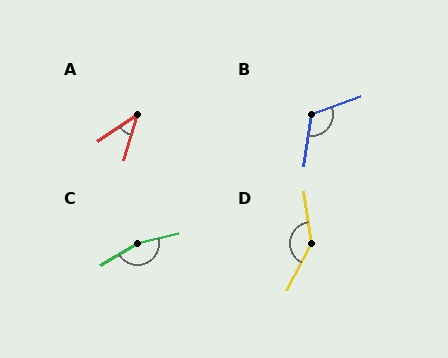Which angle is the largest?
C, at approximately 163 degrees.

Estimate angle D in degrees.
Approximately 144 degrees.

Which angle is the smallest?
A, at approximately 40 degrees.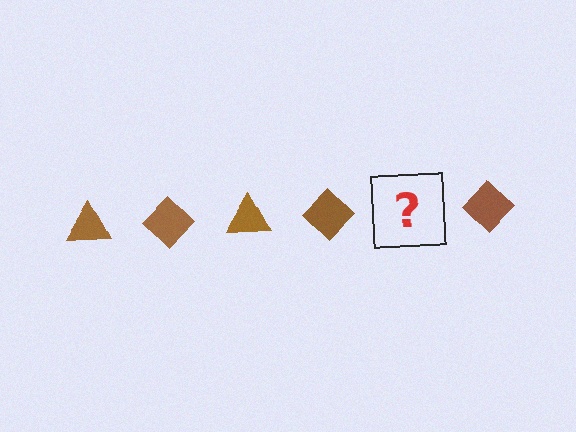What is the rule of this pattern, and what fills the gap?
The rule is that the pattern cycles through triangle, diamond shapes in brown. The gap should be filled with a brown triangle.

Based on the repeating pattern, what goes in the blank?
The blank should be a brown triangle.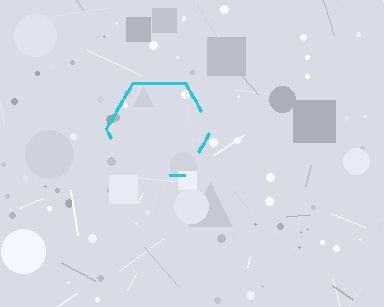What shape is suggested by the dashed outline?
The dashed outline suggests a hexagon.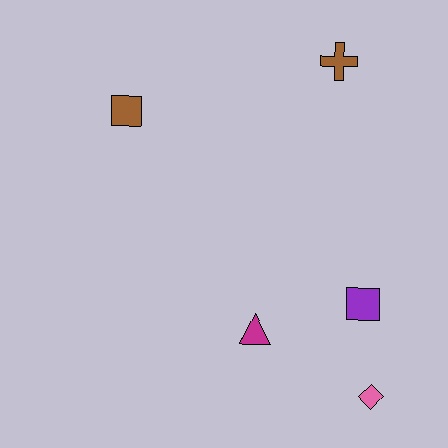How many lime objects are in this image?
There are no lime objects.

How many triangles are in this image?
There is 1 triangle.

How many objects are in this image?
There are 5 objects.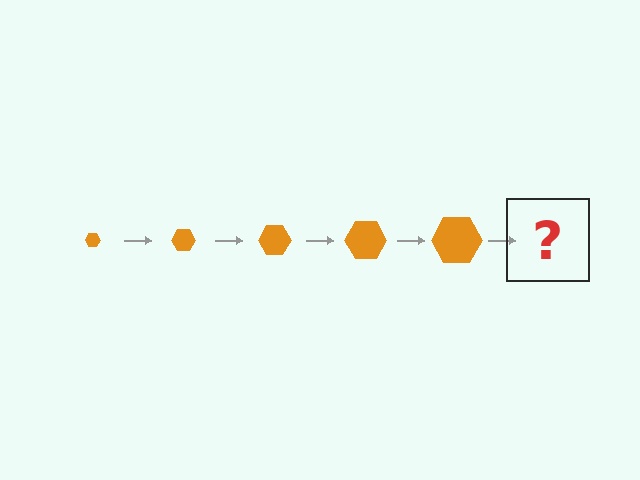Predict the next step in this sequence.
The next step is an orange hexagon, larger than the previous one.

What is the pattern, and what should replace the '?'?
The pattern is that the hexagon gets progressively larger each step. The '?' should be an orange hexagon, larger than the previous one.